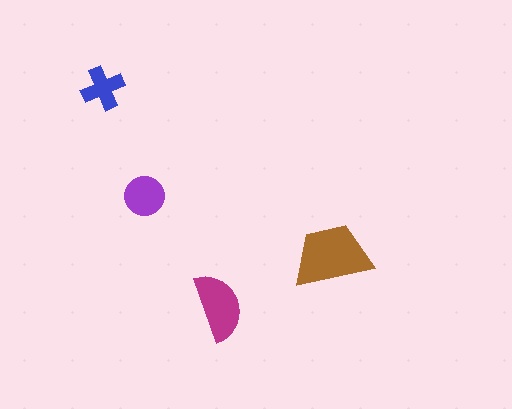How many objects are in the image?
There are 4 objects in the image.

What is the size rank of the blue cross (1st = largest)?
4th.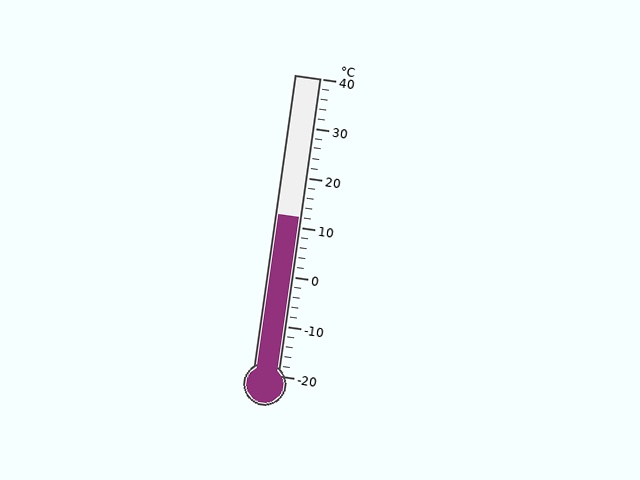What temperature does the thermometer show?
The thermometer shows approximately 12°C.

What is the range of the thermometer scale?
The thermometer scale ranges from -20°C to 40°C.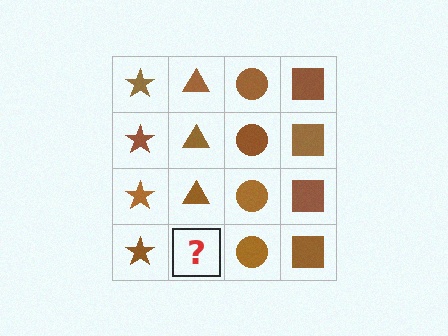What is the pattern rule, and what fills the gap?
The rule is that each column has a consistent shape. The gap should be filled with a brown triangle.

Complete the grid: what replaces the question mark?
The question mark should be replaced with a brown triangle.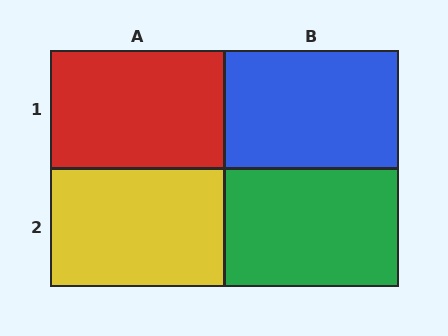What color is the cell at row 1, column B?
Blue.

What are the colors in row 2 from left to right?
Yellow, green.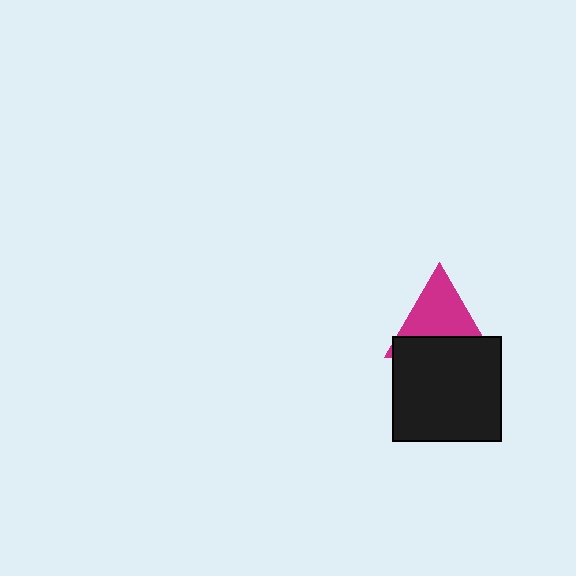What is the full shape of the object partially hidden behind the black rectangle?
The partially hidden object is a magenta triangle.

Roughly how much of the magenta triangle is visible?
About half of it is visible (roughly 60%).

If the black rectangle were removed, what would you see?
You would see the complete magenta triangle.